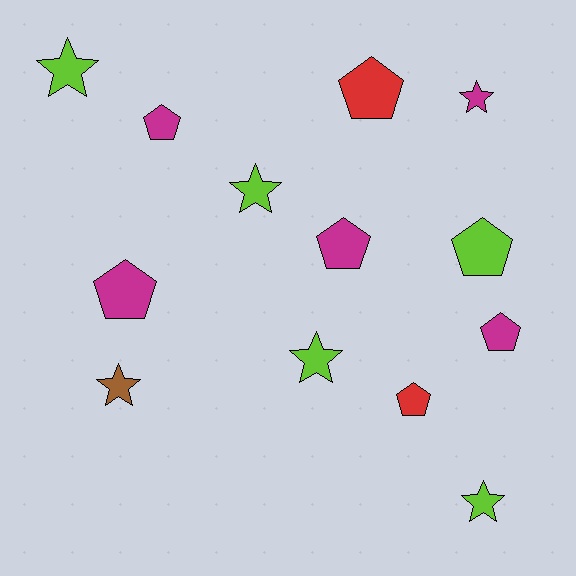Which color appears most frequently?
Magenta, with 5 objects.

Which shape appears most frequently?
Pentagon, with 7 objects.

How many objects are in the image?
There are 13 objects.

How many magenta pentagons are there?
There are 4 magenta pentagons.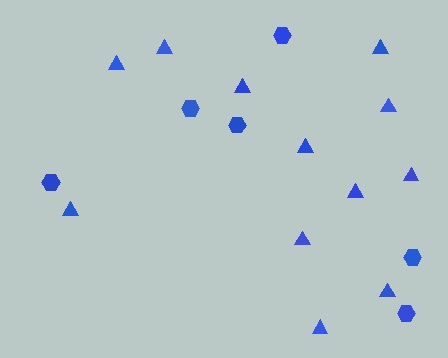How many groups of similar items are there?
There are 2 groups: one group of hexagons (6) and one group of triangles (12).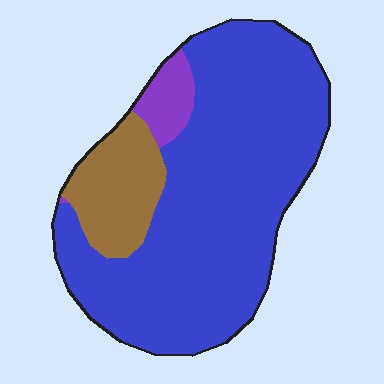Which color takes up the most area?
Blue, at roughly 80%.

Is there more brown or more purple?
Brown.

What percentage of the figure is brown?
Brown takes up about one sixth (1/6) of the figure.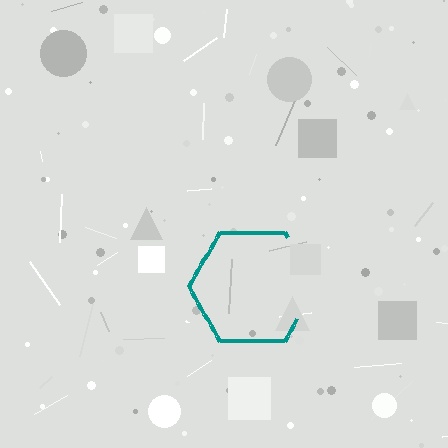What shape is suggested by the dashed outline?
The dashed outline suggests a hexagon.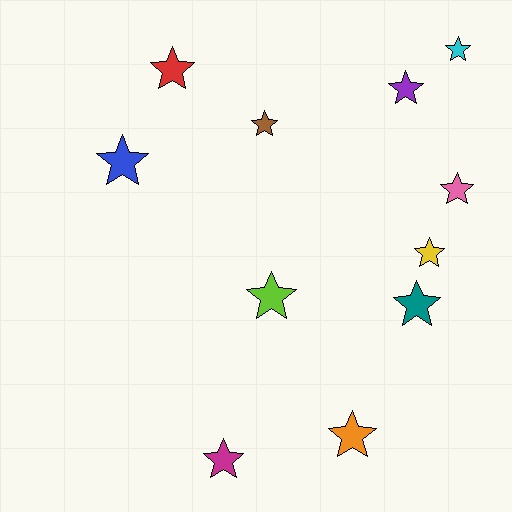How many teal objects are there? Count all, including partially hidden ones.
There is 1 teal object.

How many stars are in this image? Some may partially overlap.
There are 11 stars.